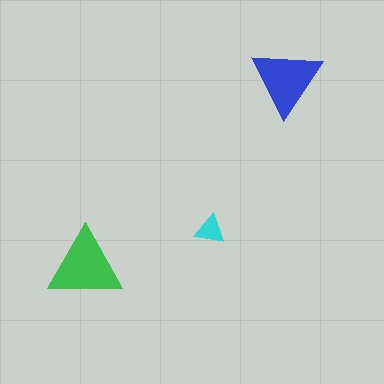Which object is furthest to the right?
The blue triangle is rightmost.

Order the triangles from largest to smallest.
the green one, the blue one, the cyan one.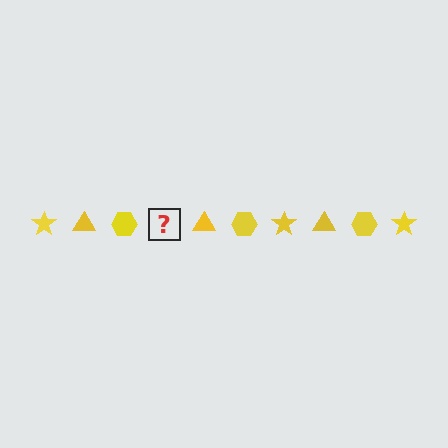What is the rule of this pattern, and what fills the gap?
The rule is that the pattern cycles through star, triangle, hexagon shapes in yellow. The gap should be filled with a yellow star.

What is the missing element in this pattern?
The missing element is a yellow star.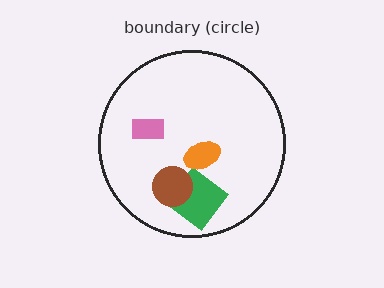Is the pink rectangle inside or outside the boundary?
Inside.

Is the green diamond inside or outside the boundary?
Inside.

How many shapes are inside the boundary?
4 inside, 0 outside.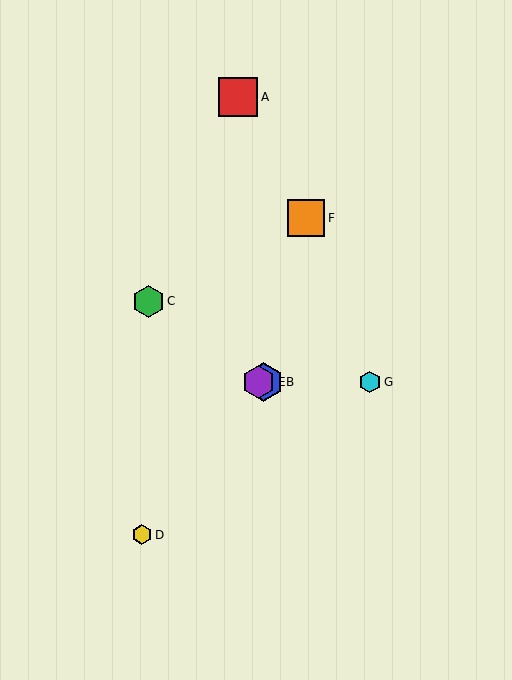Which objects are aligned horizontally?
Objects B, E, G are aligned horizontally.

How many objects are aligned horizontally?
3 objects (B, E, G) are aligned horizontally.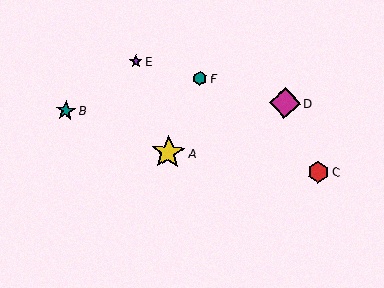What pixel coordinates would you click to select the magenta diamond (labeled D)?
Click at (285, 103) to select the magenta diamond D.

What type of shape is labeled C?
Shape C is a red hexagon.